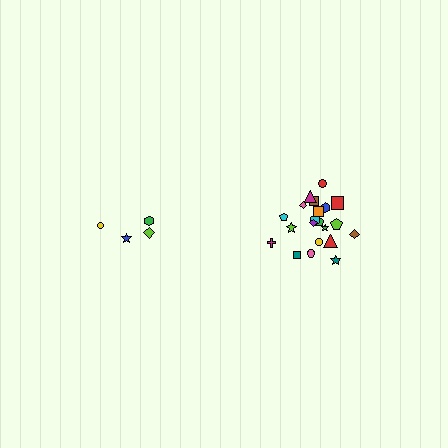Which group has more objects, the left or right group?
The right group.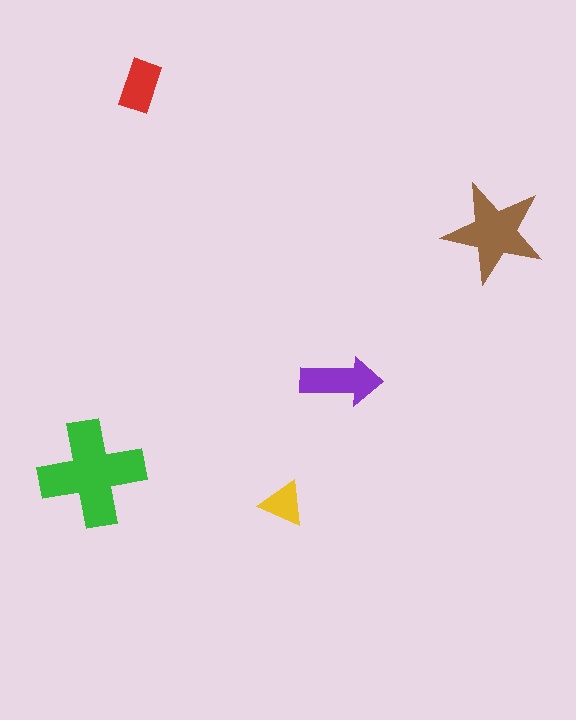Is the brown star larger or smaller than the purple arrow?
Larger.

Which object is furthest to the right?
The brown star is rightmost.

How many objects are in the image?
There are 5 objects in the image.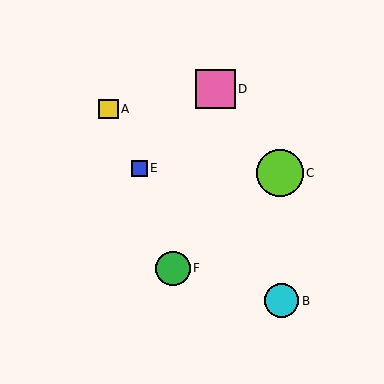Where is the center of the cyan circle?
The center of the cyan circle is at (282, 301).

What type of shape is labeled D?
Shape D is a pink square.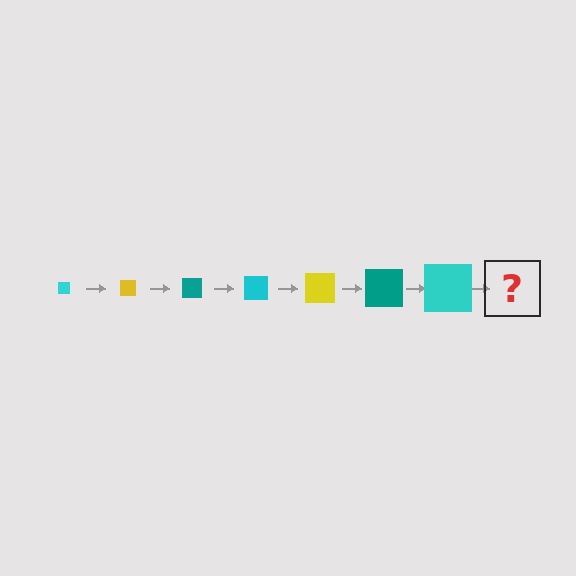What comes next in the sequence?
The next element should be a yellow square, larger than the previous one.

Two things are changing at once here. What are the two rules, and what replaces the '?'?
The two rules are that the square grows larger each step and the color cycles through cyan, yellow, and teal. The '?' should be a yellow square, larger than the previous one.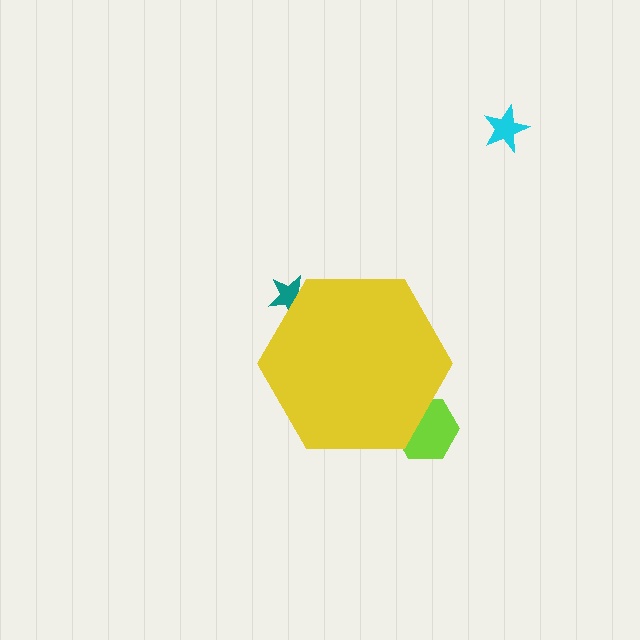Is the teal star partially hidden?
Yes, the teal star is partially hidden behind the yellow hexagon.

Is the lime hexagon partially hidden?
Yes, the lime hexagon is partially hidden behind the yellow hexagon.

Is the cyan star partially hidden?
No, the cyan star is fully visible.